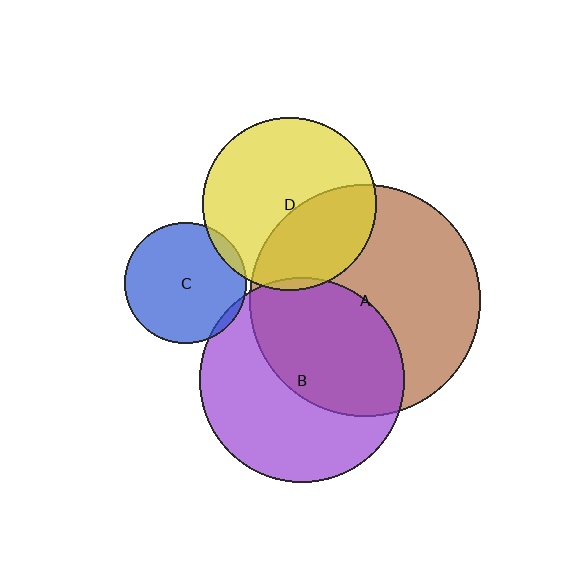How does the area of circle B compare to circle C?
Approximately 2.8 times.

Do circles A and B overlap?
Yes.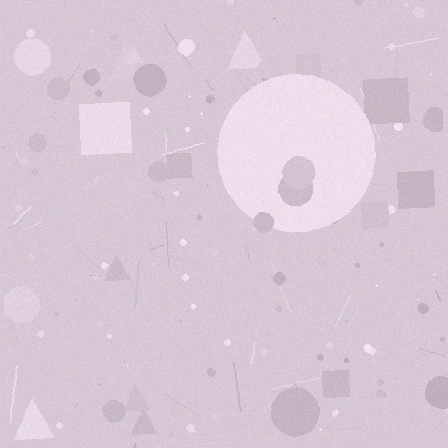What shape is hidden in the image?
A circle is hidden in the image.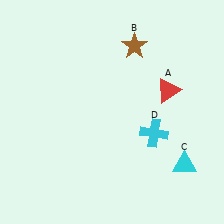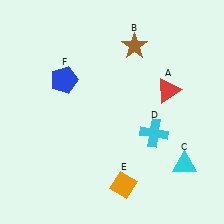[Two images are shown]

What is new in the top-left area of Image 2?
A blue pentagon (F) was added in the top-left area of Image 2.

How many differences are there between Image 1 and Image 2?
There are 2 differences between the two images.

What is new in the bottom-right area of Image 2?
An orange diamond (E) was added in the bottom-right area of Image 2.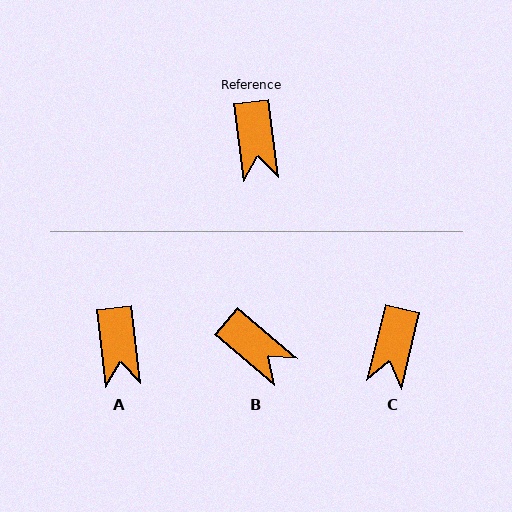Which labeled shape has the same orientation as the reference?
A.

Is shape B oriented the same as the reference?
No, it is off by about 43 degrees.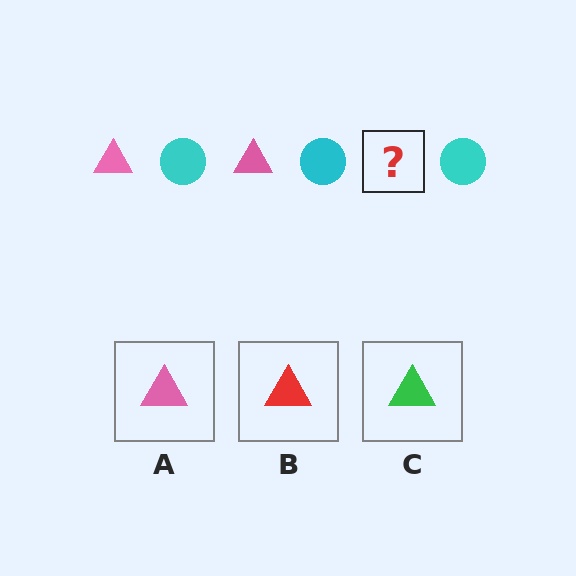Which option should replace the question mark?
Option A.